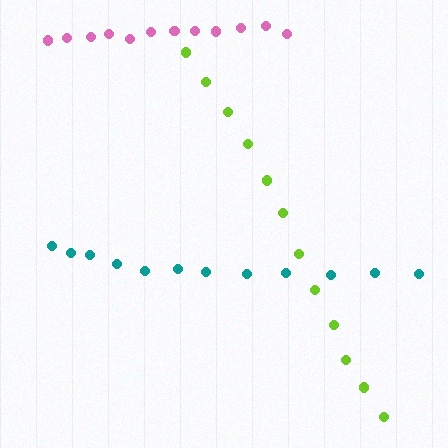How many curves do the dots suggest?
There are 3 distinct paths.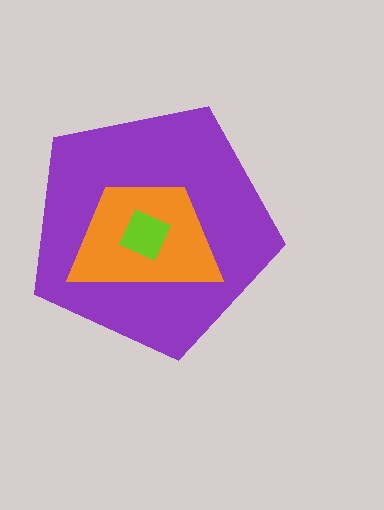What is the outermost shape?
The purple pentagon.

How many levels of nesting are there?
3.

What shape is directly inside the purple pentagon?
The orange trapezoid.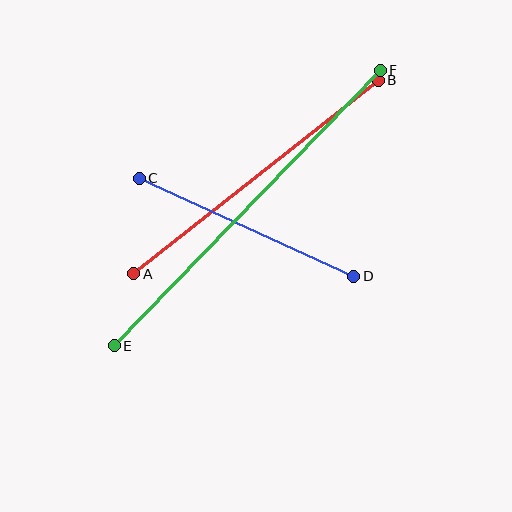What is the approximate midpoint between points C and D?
The midpoint is at approximately (246, 227) pixels.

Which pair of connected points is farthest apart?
Points E and F are farthest apart.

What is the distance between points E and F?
The distance is approximately 383 pixels.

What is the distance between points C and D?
The distance is approximately 236 pixels.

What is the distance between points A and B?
The distance is approximately 312 pixels.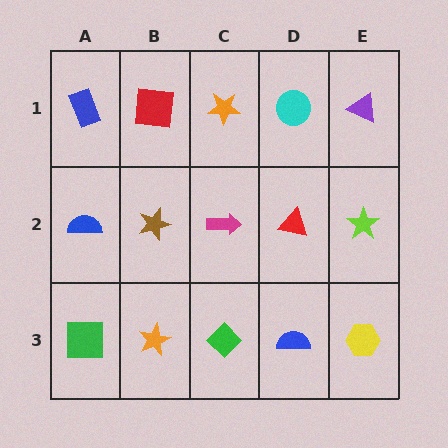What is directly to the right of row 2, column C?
A red triangle.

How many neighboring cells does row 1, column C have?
3.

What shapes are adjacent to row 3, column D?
A red triangle (row 2, column D), a green diamond (row 3, column C), a yellow hexagon (row 3, column E).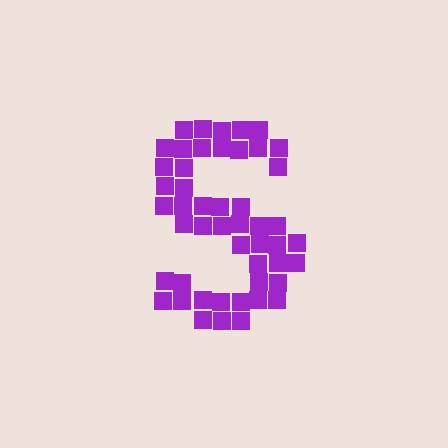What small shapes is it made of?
It is made of small squares.